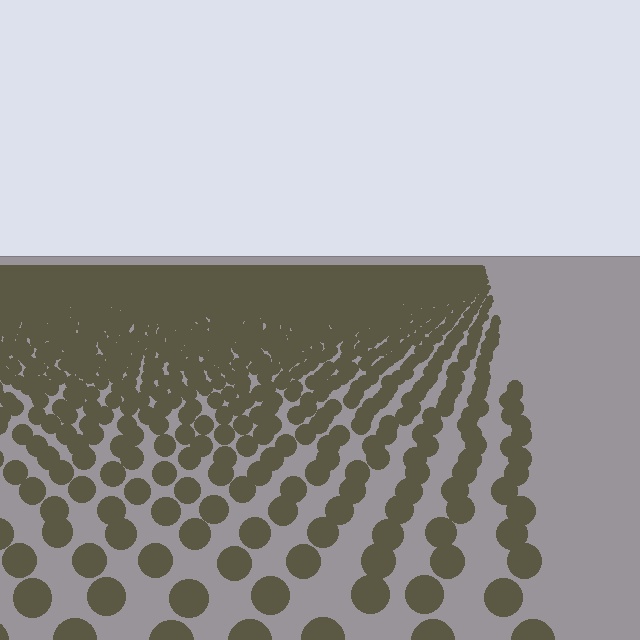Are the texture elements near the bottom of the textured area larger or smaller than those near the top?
Larger. Near the bottom, elements are closer to the viewer and appear at a bigger on-screen size.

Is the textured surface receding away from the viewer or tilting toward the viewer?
The surface is receding away from the viewer. Texture elements get smaller and denser toward the top.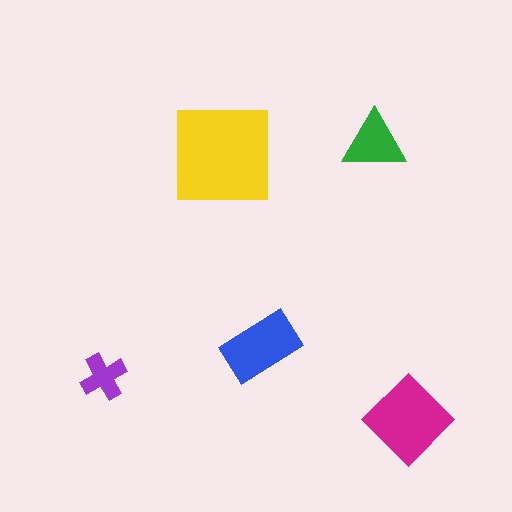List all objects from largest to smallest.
The yellow square, the magenta diamond, the blue rectangle, the green triangle, the purple cross.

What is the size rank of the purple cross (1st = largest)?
5th.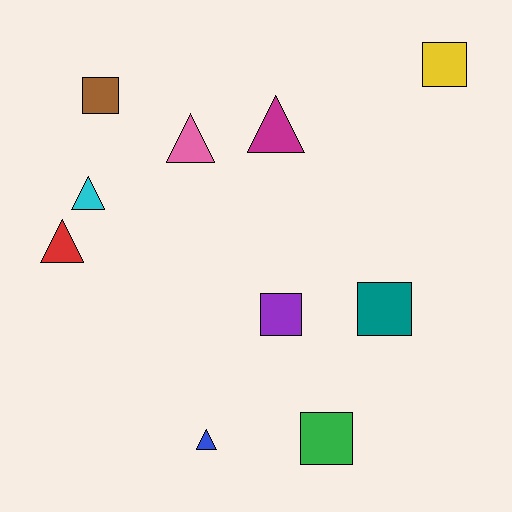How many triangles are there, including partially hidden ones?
There are 5 triangles.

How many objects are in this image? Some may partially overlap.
There are 10 objects.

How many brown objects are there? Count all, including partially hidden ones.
There is 1 brown object.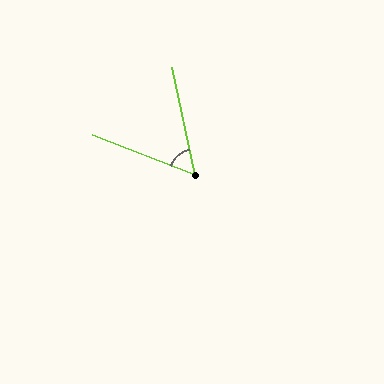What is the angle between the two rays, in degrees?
Approximately 57 degrees.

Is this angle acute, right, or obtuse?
It is acute.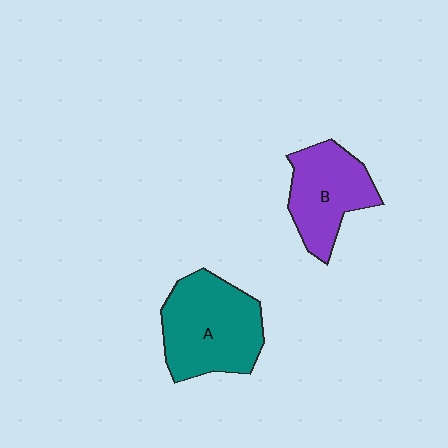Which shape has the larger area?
Shape A (teal).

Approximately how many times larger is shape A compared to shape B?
Approximately 1.3 times.